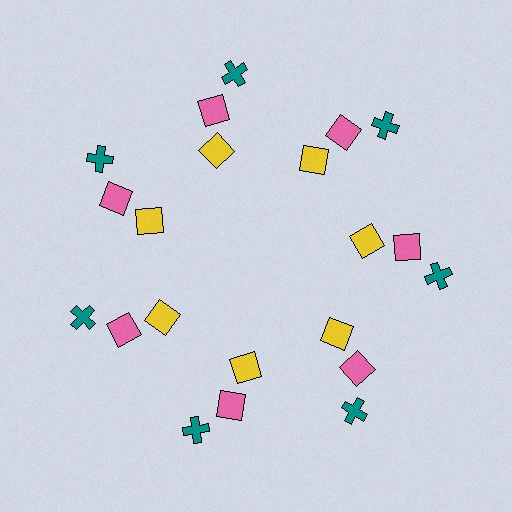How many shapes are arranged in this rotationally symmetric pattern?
There are 21 shapes, arranged in 7 groups of 3.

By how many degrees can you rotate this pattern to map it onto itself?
The pattern maps onto itself every 51 degrees of rotation.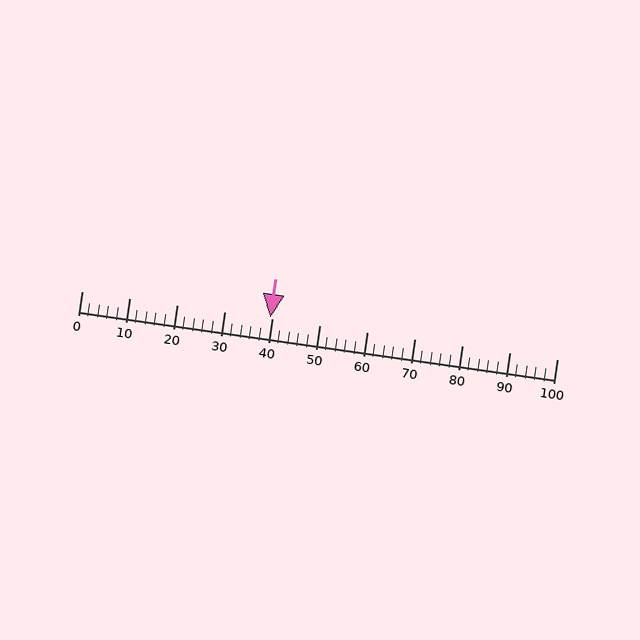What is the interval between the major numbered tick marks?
The major tick marks are spaced 10 units apart.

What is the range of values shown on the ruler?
The ruler shows values from 0 to 100.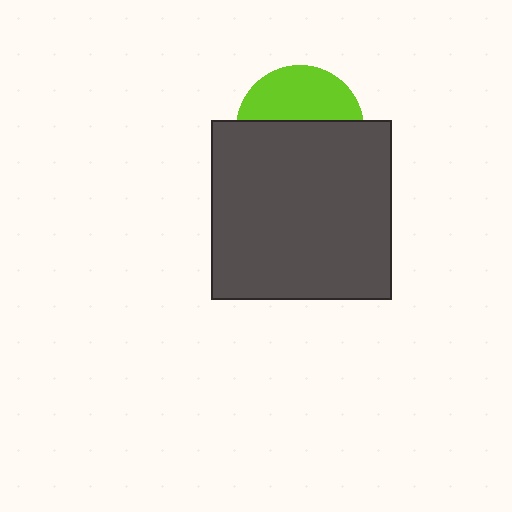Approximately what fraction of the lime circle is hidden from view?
Roughly 60% of the lime circle is hidden behind the dark gray square.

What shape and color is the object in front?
The object in front is a dark gray square.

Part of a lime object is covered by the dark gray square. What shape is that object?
It is a circle.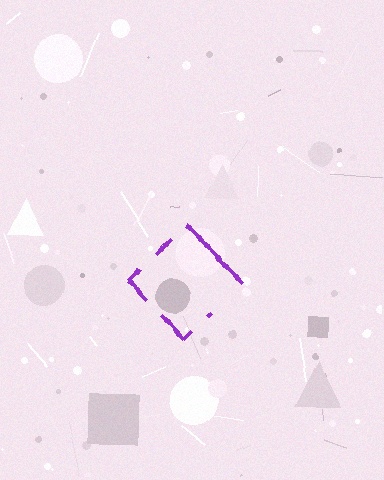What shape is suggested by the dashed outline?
The dashed outline suggests a diamond.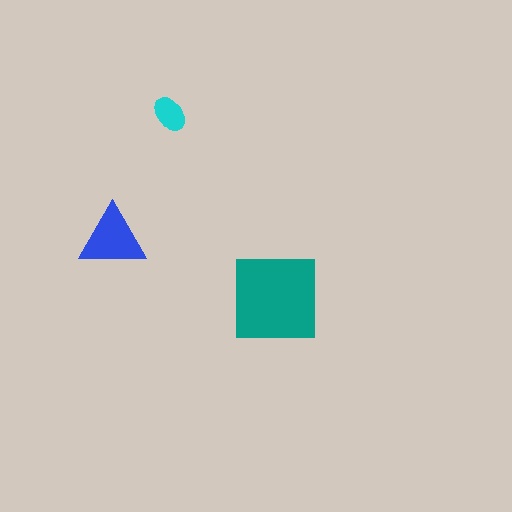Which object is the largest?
The teal square.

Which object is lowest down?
The teal square is bottommost.